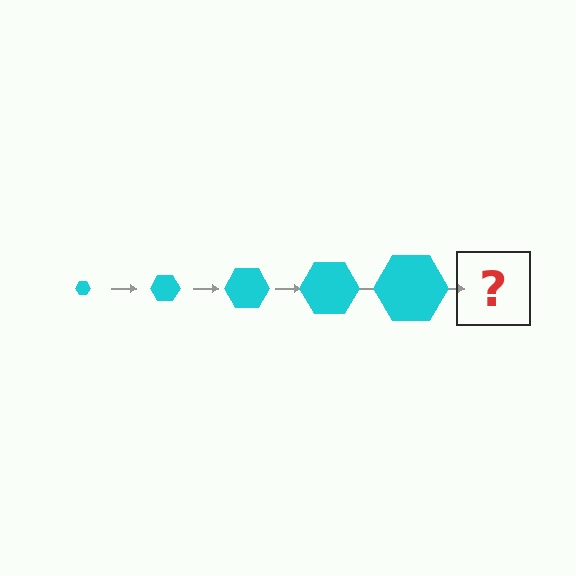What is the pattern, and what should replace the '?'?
The pattern is that the hexagon gets progressively larger each step. The '?' should be a cyan hexagon, larger than the previous one.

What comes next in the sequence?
The next element should be a cyan hexagon, larger than the previous one.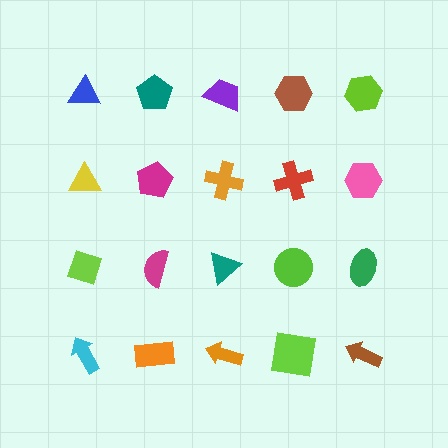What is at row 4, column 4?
A lime square.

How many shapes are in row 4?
5 shapes.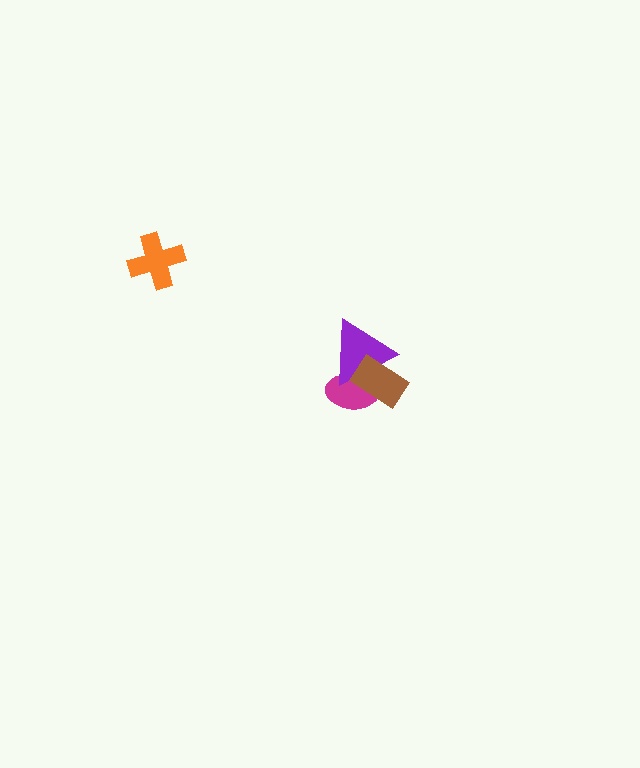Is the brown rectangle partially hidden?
No, no other shape covers it.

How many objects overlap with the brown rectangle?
2 objects overlap with the brown rectangle.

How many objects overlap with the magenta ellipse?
2 objects overlap with the magenta ellipse.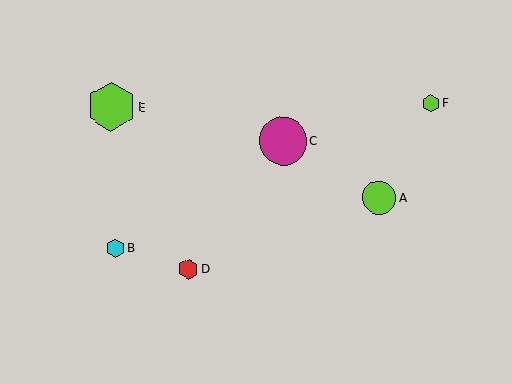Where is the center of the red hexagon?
The center of the red hexagon is at (188, 269).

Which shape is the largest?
The lime hexagon (labeled E) is the largest.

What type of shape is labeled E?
Shape E is a lime hexagon.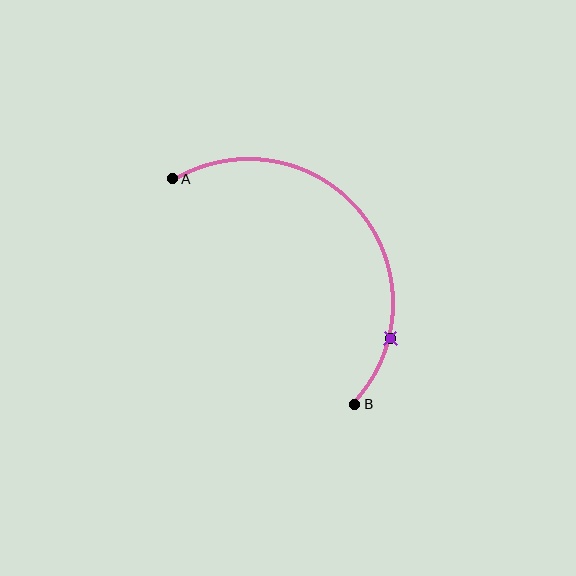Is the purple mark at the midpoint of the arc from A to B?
No. The purple mark lies on the arc but is closer to endpoint B. The arc midpoint would be at the point on the curve equidistant along the arc from both A and B.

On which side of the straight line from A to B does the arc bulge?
The arc bulges above and to the right of the straight line connecting A and B.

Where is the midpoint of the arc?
The arc midpoint is the point on the curve farthest from the straight line joining A and B. It sits above and to the right of that line.